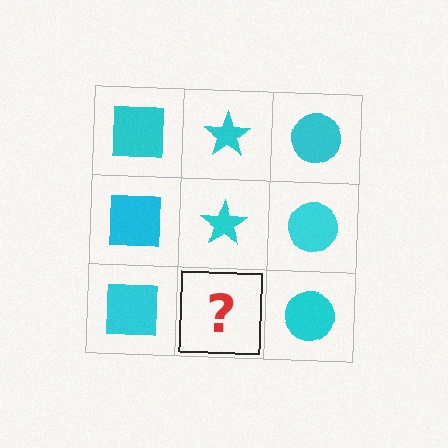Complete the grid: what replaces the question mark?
The question mark should be replaced with a cyan star.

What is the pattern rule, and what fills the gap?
The rule is that each column has a consistent shape. The gap should be filled with a cyan star.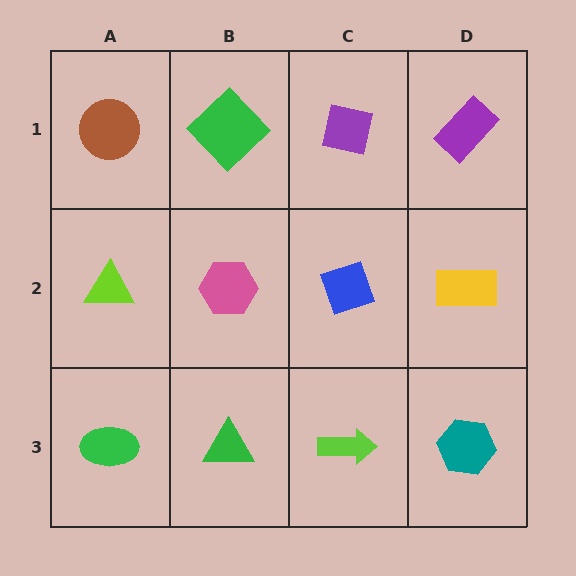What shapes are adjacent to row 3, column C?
A blue diamond (row 2, column C), a green triangle (row 3, column B), a teal hexagon (row 3, column D).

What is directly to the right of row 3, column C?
A teal hexagon.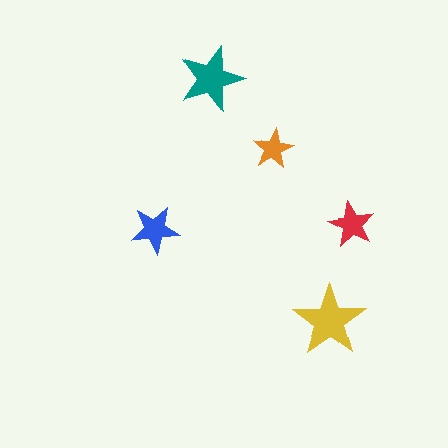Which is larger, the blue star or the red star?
The blue one.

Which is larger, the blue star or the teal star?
The teal one.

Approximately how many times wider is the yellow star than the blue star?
About 1.5 times wider.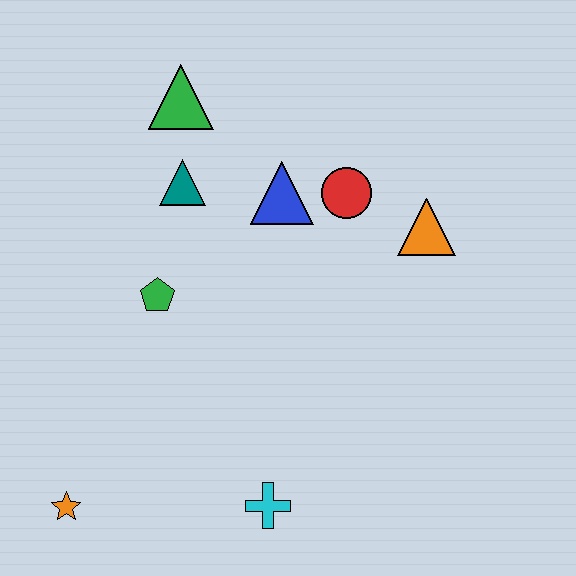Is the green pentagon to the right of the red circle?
No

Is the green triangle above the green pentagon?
Yes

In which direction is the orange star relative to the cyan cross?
The orange star is to the left of the cyan cross.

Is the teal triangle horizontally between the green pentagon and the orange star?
No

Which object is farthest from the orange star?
The orange triangle is farthest from the orange star.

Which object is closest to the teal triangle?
The green triangle is closest to the teal triangle.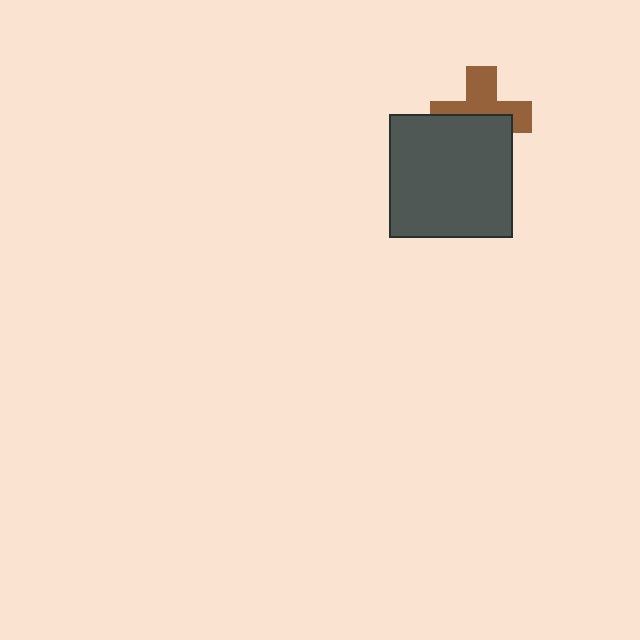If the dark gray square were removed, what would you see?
You would see the complete brown cross.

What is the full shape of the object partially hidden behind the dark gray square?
The partially hidden object is a brown cross.